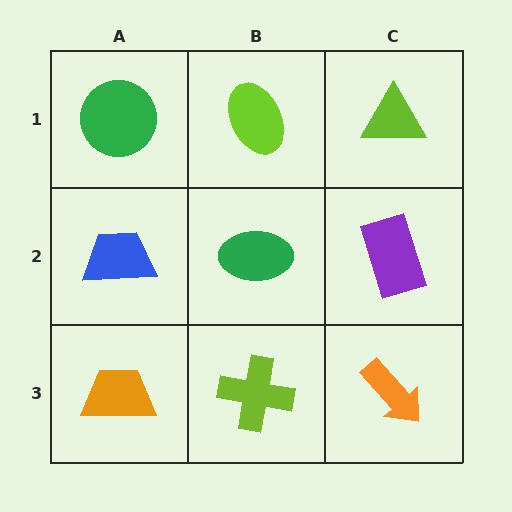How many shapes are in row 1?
3 shapes.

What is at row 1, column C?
A lime triangle.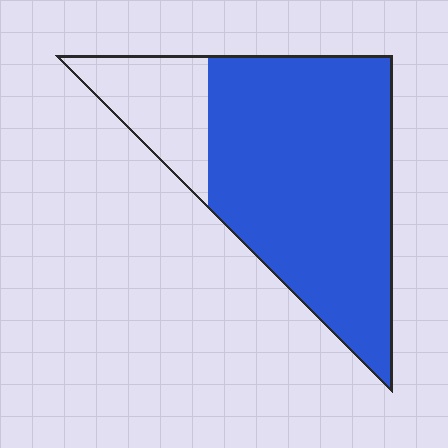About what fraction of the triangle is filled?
About four fifths (4/5).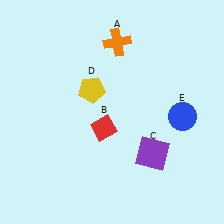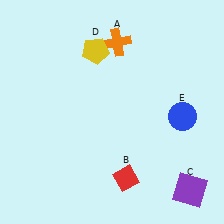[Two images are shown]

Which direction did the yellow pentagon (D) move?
The yellow pentagon (D) moved up.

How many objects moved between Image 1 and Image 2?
3 objects moved between the two images.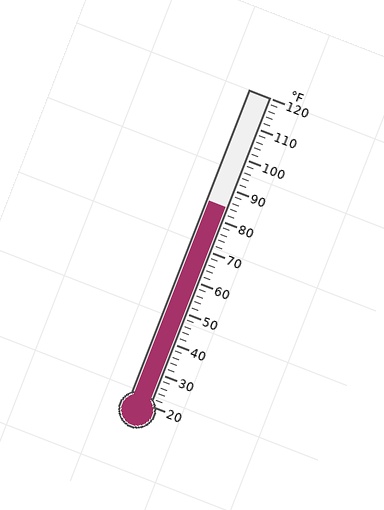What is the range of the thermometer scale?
The thermometer scale ranges from 20°F to 120°F.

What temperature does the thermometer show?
The thermometer shows approximately 84°F.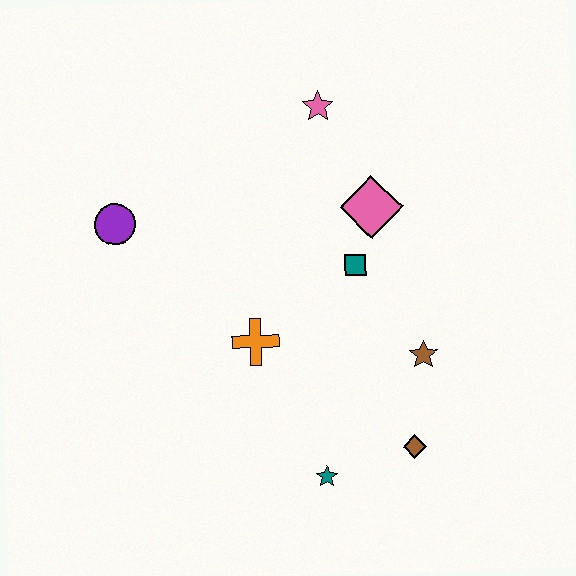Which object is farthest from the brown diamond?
The purple circle is farthest from the brown diamond.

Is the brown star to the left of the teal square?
No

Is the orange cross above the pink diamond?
No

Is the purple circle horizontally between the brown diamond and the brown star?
No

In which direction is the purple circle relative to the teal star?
The purple circle is above the teal star.